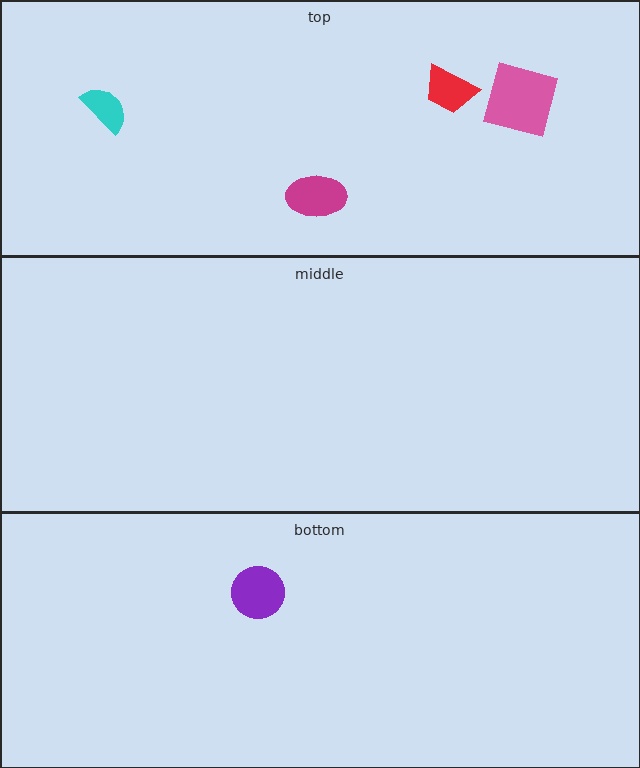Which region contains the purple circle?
The bottom region.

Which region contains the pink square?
The top region.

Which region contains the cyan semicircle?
The top region.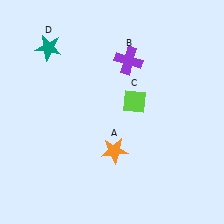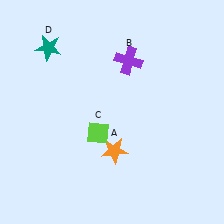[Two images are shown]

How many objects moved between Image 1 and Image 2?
1 object moved between the two images.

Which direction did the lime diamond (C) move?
The lime diamond (C) moved left.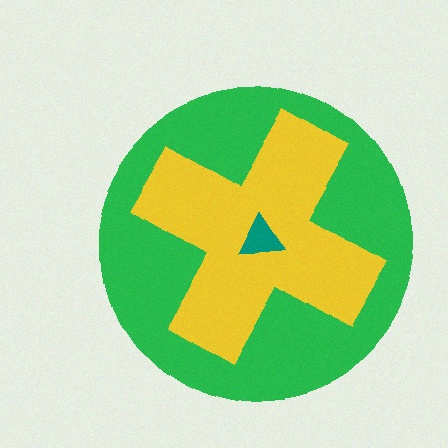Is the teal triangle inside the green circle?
Yes.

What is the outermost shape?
The green circle.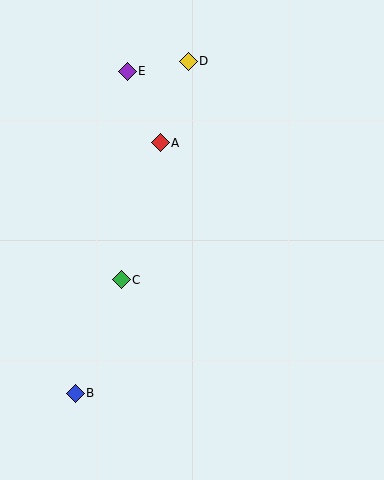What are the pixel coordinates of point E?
Point E is at (127, 71).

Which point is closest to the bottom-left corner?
Point B is closest to the bottom-left corner.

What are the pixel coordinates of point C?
Point C is at (121, 280).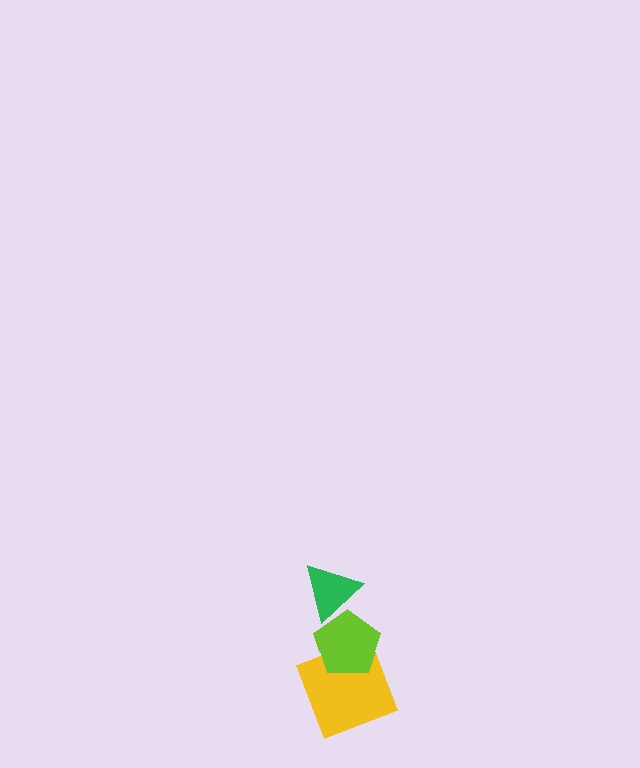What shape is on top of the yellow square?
The lime pentagon is on top of the yellow square.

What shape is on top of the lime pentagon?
The green triangle is on top of the lime pentagon.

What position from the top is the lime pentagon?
The lime pentagon is 2nd from the top.